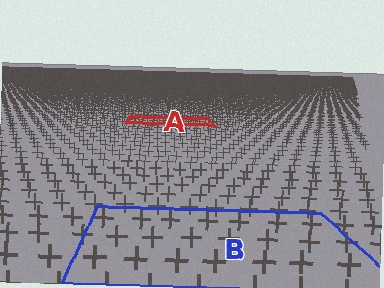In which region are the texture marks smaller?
The texture marks are smaller in region A, because it is farther away.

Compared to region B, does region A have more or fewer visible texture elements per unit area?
Region A has more texture elements per unit area — they are packed more densely because it is farther away.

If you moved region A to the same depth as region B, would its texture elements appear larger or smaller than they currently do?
They would appear larger. At a closer depth, the same texture elements are projected at a bigger on-screen size.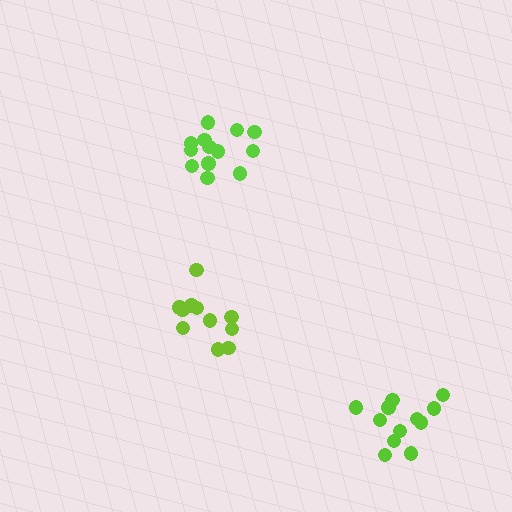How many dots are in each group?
Group 1: 12 dots, Group 2: 13 dots, Group 3: 11 dots (36 total).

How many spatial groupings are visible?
There are 3 spatial groupings.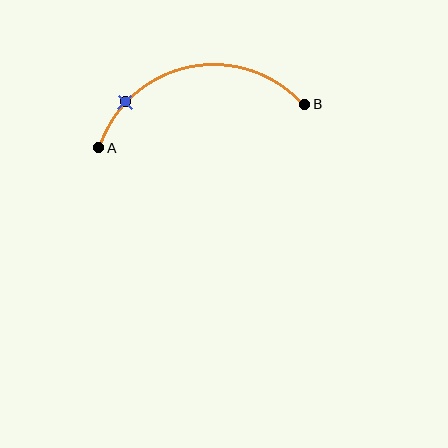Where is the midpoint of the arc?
The arc midpoint is the point on the curve farthest from the straight line joining A and B. It sits above that line.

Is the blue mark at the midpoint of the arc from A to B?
No. The blue mark lies on the arc but is closer to endpoint A. The arc midpoint would be at the point on the curve equidistant along the arc from both A and B.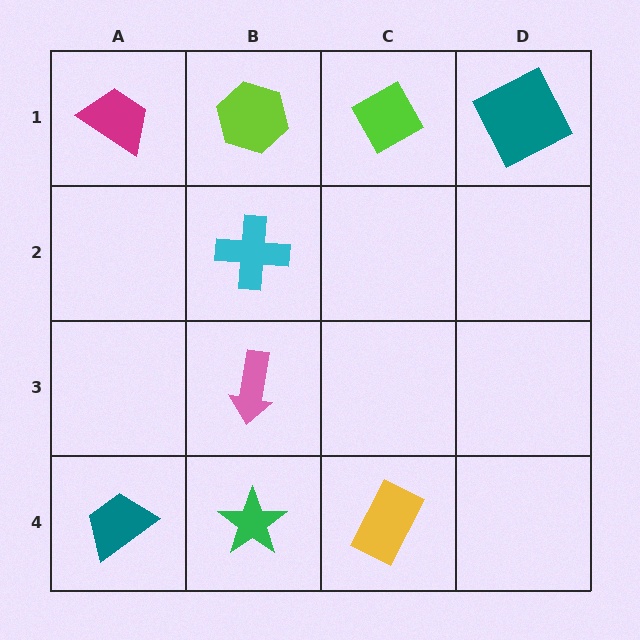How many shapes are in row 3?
1 shape.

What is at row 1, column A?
A magenta trapezoid.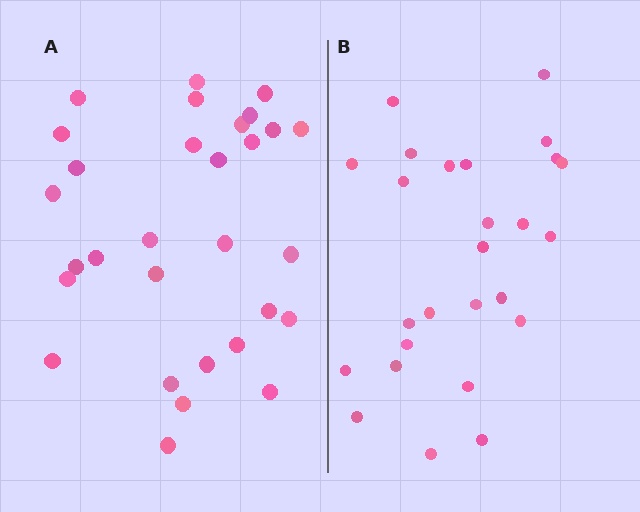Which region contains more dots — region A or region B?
Region A (the left region) has more dots.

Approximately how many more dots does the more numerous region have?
Region A has about 4 more dots than region B.